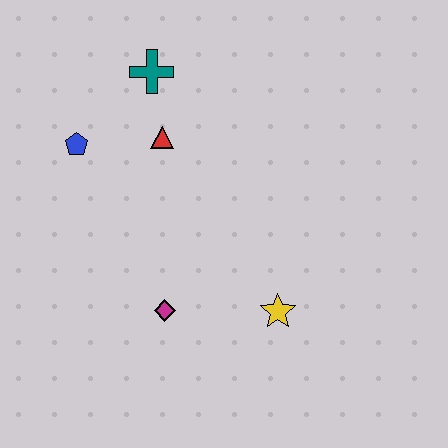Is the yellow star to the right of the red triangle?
Yes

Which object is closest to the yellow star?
The magenta diamond is closest to the yellow star.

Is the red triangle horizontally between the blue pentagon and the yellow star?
Yes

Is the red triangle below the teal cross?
Yes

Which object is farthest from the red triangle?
The yellow star is farthest from the red triangle.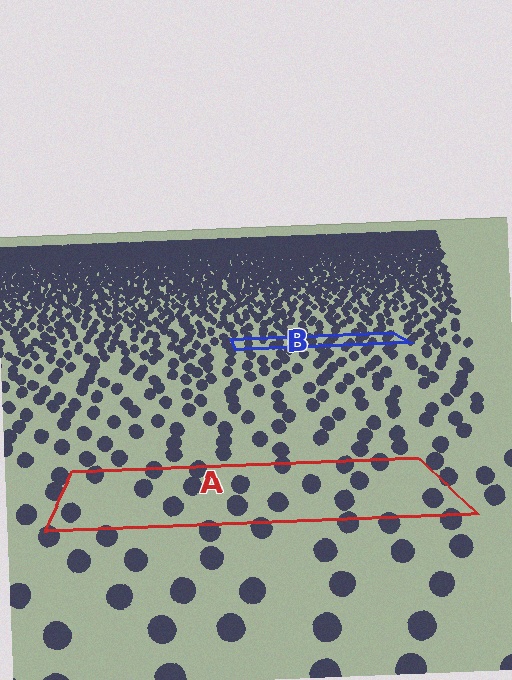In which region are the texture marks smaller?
The texture marks are smaller in region B, because it is farther away.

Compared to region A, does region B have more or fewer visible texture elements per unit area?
Region B has more texture elements per unit area — they are packed more densely because it is farther away.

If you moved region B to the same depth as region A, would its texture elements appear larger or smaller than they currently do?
They would appear larger. At a closer depth, the same texture elements are projected at a bigger on-screen size.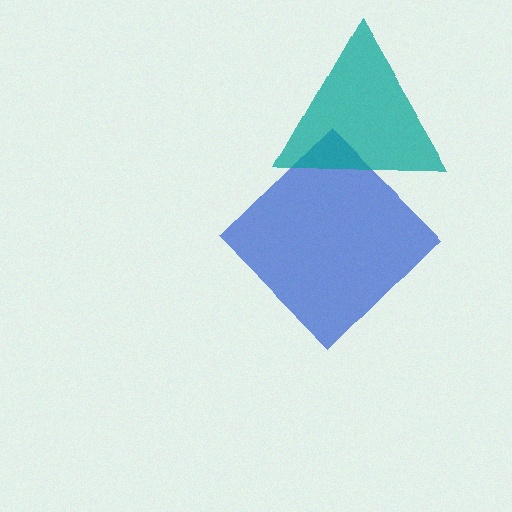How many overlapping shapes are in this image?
There are 2 overlapping shapes in the image.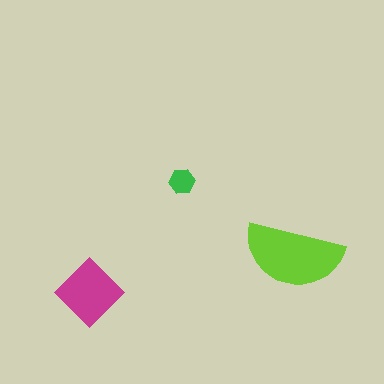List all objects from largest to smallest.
The lime semicircle, the magenta diamond, the green hexagon.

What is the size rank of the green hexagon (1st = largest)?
3rd.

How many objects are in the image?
There are 3 objects in the image.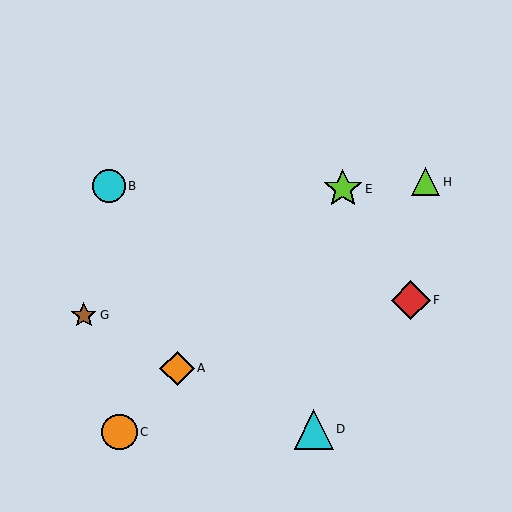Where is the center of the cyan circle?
The center of the cyan circle is at (109, 186).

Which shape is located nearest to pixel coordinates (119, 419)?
The orange circle (labeled C) at (120, 432) is nearest to that location.